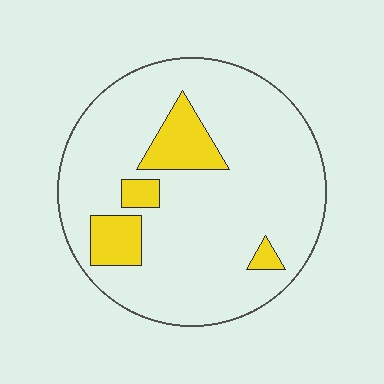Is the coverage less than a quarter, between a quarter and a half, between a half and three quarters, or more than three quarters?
Less than a quarter.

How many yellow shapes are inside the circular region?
4.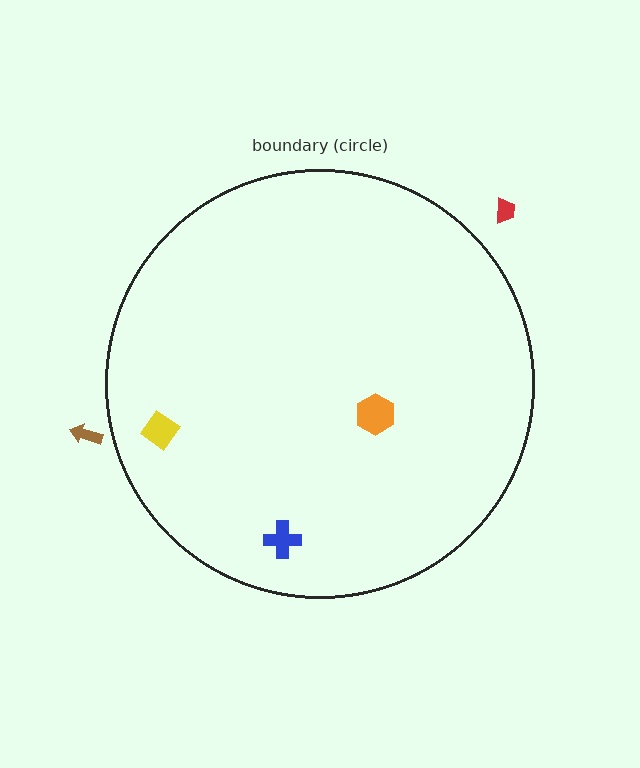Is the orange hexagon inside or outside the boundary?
Inside.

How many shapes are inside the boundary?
3 inside, 2 outside.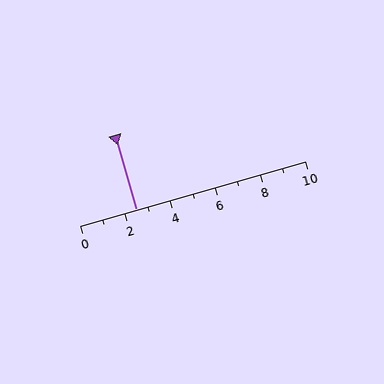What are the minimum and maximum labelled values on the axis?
The axis runs from 0 to 10.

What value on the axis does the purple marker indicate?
The marker indicates approximately 2.5.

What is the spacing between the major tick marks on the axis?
The major ticks are spaced 2 apart.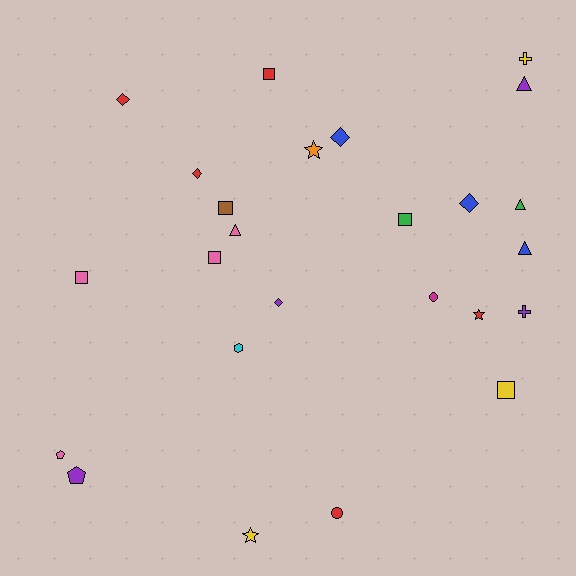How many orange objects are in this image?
There is 1 orange object.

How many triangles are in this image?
There are 4 triangles.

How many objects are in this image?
There are 25 objects.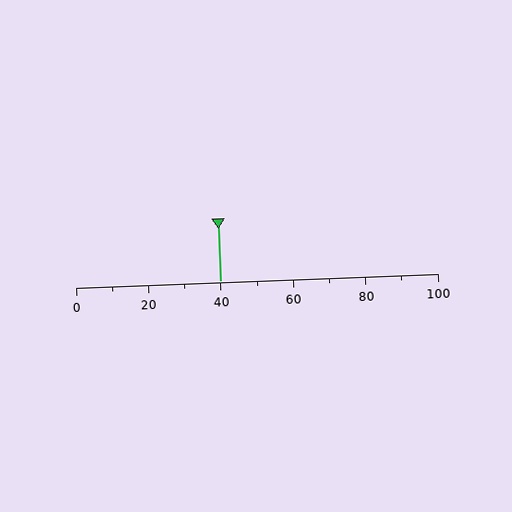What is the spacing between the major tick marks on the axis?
The major ticks are spaced 20 apart.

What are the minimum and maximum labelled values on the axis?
The axis runs from 0 to 100.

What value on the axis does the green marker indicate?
The marker indicates approximately 40.